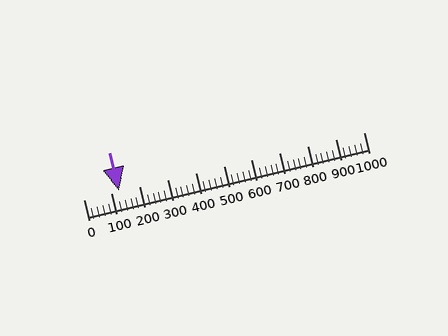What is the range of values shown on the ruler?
The ruler shows values from 0 to 1000.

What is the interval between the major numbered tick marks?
The major tick marks are spaced 100 units apart.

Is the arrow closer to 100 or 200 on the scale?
The arrow is closer to 100.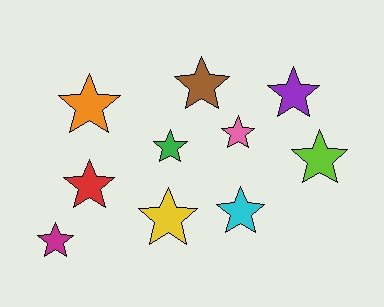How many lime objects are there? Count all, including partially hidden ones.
There is 1 lime object.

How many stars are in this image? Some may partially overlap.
There are 10 stars.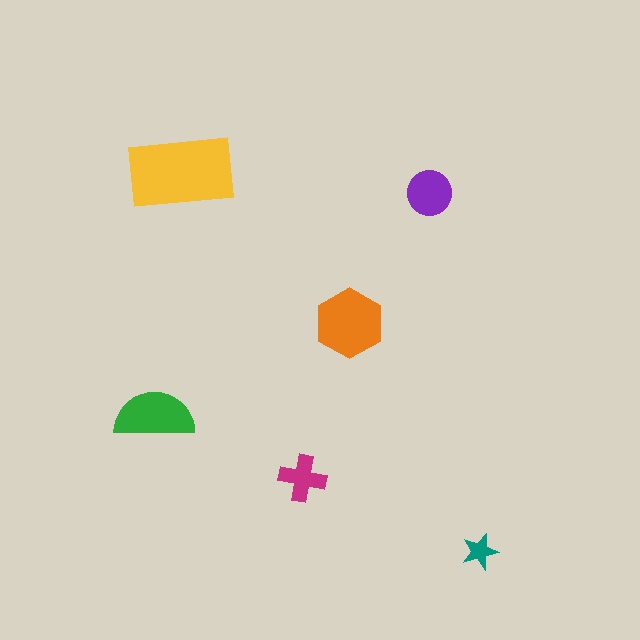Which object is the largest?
The yellow rectangle.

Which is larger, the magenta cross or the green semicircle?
The green semicircle.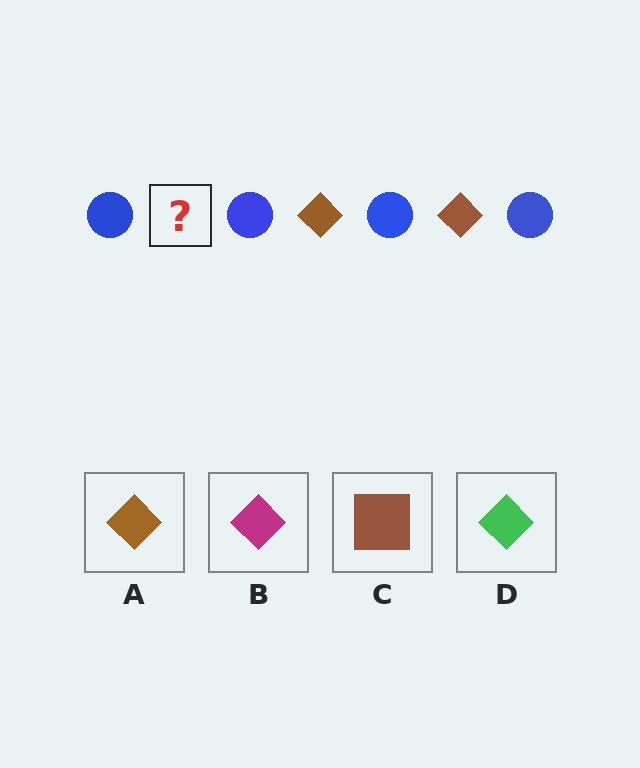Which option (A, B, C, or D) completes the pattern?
A.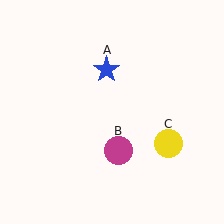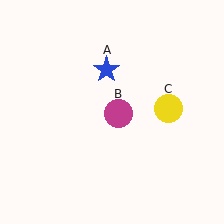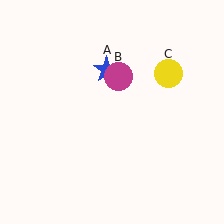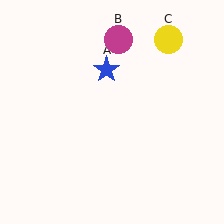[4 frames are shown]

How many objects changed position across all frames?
2 objects changed position: magenta circle (object B), yellow circle (object C).